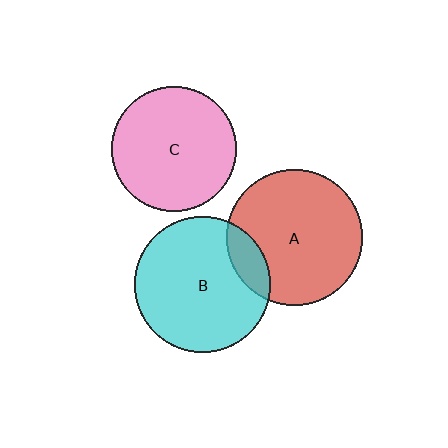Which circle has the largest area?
Circle A (red).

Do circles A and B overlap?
Yes.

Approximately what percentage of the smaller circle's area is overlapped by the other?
Approximately 15%.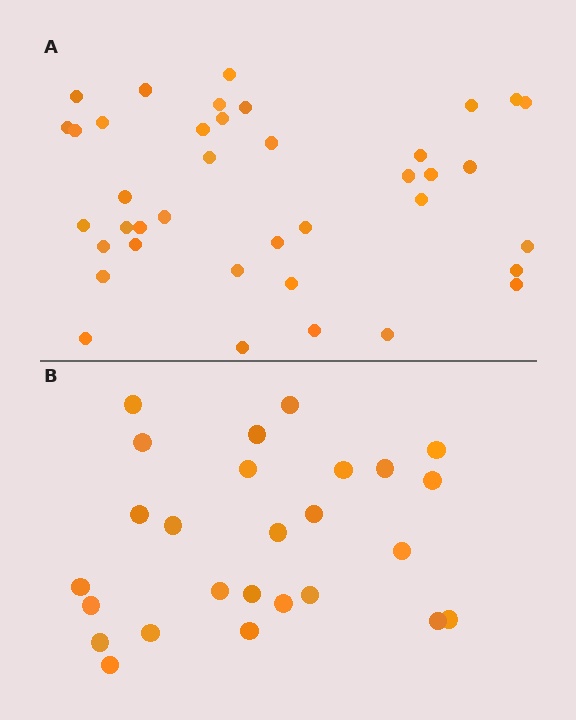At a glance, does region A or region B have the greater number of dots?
Region A (the top region) has more dots.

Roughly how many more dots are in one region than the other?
Region A has approximately 15 more dots than region B.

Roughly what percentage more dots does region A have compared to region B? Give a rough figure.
About 50% more.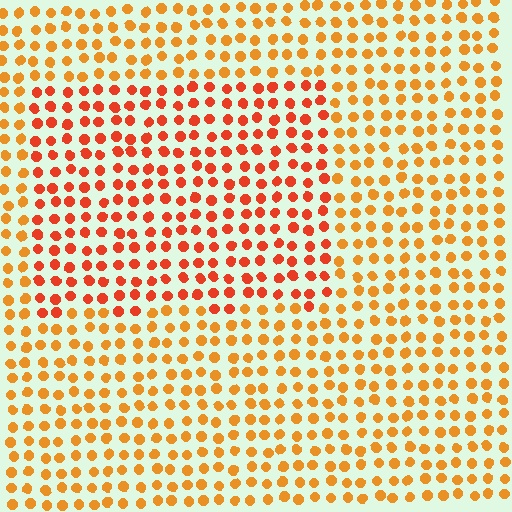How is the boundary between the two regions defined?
The boundary is defined purely by a slight shift in hue (about 26 degrees). Spacing, size, and orientation are identical on both sides.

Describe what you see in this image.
The image is filled with small orange elements in a uniform arrangement. A rectangle-shaped region is visible where the elements are tinted to a slightly different hue, forming a subtle color boundary.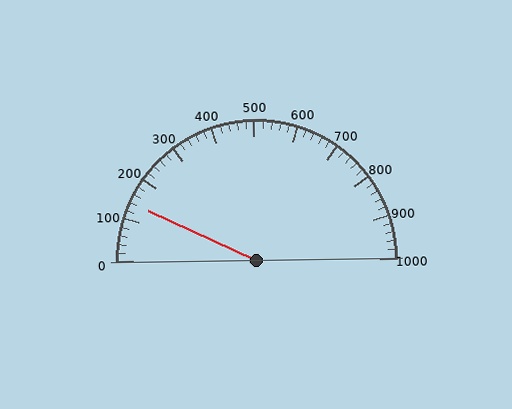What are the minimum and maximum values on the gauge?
The gauge ranges from 0 to 1000.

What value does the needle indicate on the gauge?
The needle indicates approximately 140.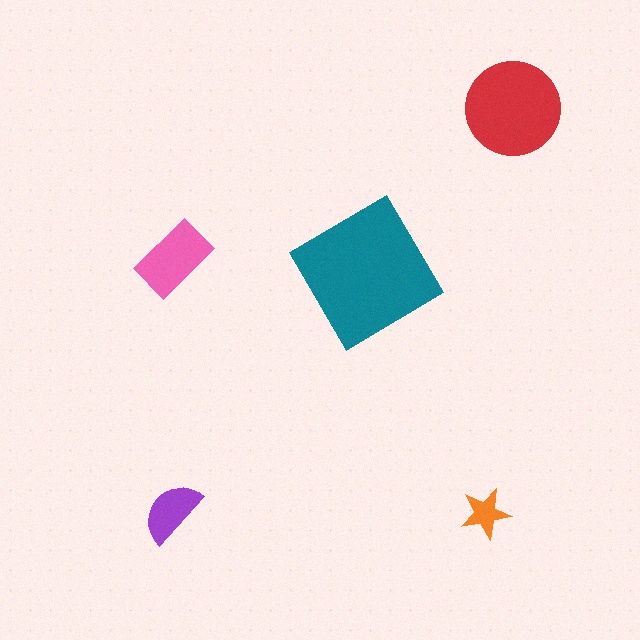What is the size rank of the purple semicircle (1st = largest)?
4th.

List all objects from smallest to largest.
The orange star, the purple semicircle, the pink rectangle, the red circle, the teal diamond.